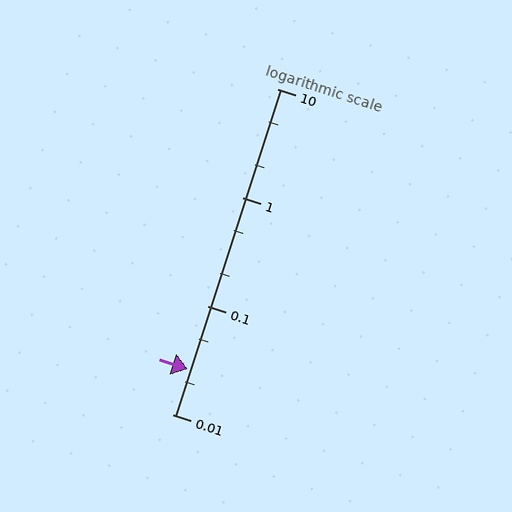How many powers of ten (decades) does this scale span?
The scale spans 3 decades, from 0.01 to 10.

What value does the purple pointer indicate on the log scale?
The pointer indicates approximately 0.026.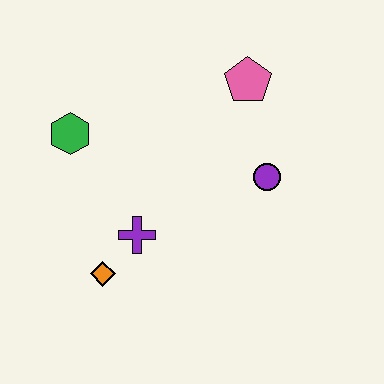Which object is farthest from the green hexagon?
The purple circle is farthest from the green hexagon.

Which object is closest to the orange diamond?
The purple cross is closest to the orange diamond.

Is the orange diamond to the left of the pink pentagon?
Yes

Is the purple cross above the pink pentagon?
No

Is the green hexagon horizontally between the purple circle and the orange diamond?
No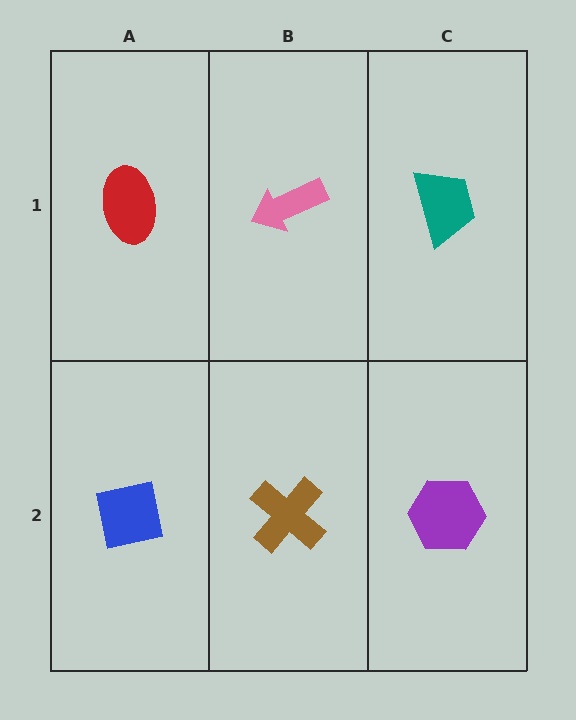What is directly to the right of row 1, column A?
A pink arrow.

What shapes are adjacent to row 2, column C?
A teal trapezoid (row 1, column C), a brown cross (row 2, column B).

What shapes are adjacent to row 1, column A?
A blue square (row 2, column A), a pink arrow (row 1, column B).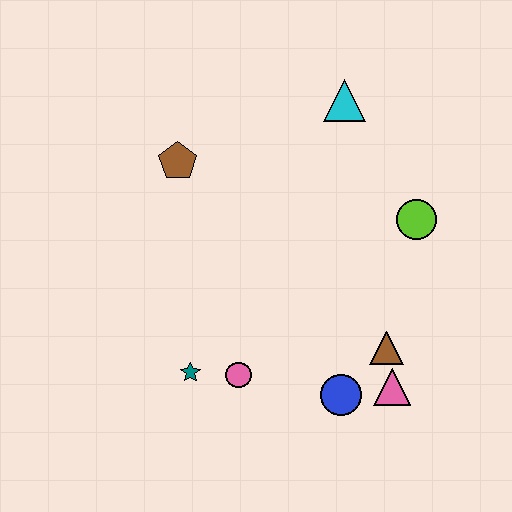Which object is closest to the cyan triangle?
The lime circle is closest to the cyan triangle.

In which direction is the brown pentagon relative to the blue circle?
The brown pentagon is above the blue circle.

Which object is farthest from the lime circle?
The teal star is farthest from the lime circle.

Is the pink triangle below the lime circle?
Yes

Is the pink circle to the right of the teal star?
Yes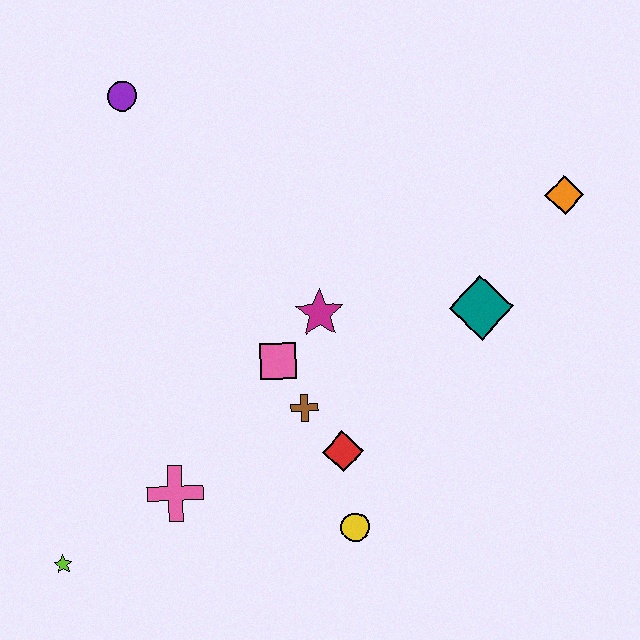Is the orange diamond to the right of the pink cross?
Yes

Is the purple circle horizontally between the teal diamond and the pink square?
No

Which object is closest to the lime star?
The pink cross is closest to the lime star.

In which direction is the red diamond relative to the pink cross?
The red diamond is to the right of the pink cross.